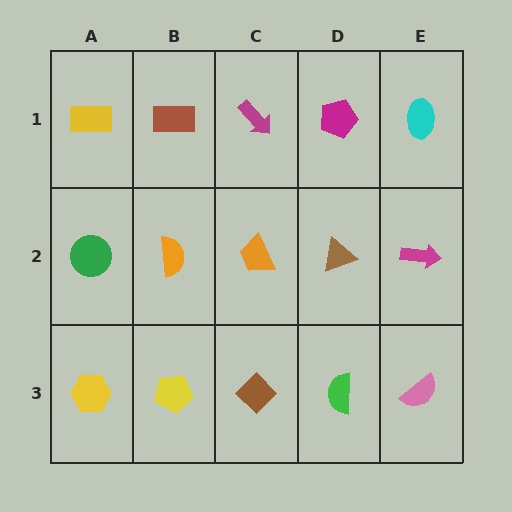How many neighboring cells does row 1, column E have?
2.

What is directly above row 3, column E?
A magenta arrow.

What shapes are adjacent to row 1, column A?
A green circle (row 2, column A), a brown rectangle (row 1, column B).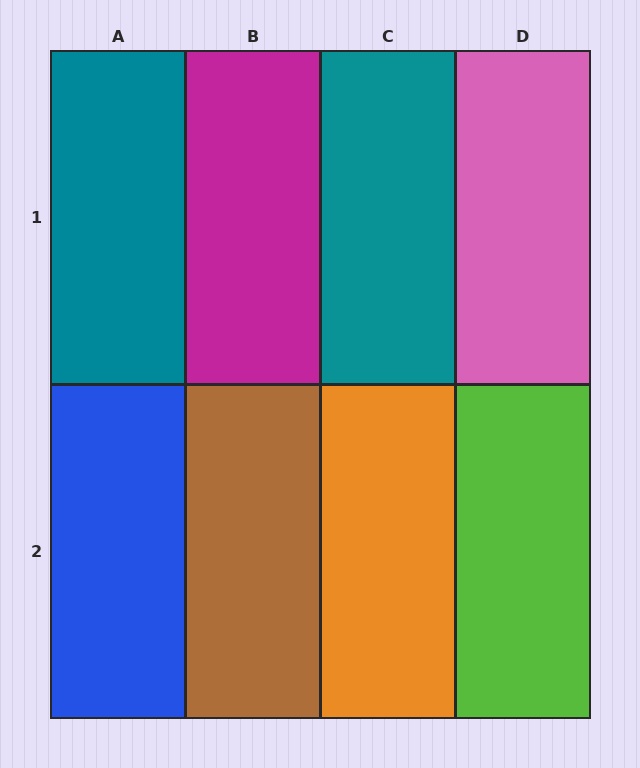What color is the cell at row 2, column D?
Lime.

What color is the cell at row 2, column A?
Blue.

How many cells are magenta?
1 cell is magenta.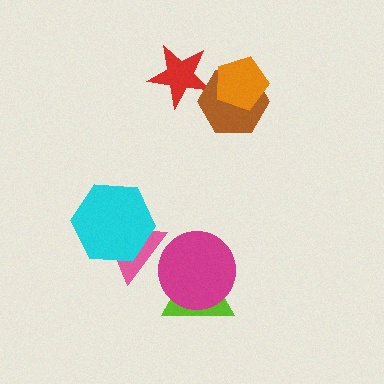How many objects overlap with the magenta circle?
2 objects overlap with the magenta circle.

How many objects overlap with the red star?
1 object overlaps with the red star.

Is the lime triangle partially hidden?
Yes, it is partially covered by another shape.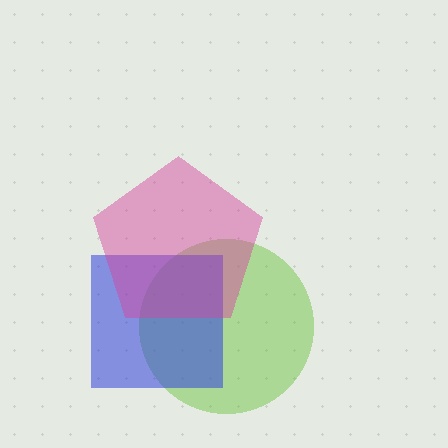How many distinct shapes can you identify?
There are 3 distinct shapes: a lime circle, a blue square, a magenta pentagon.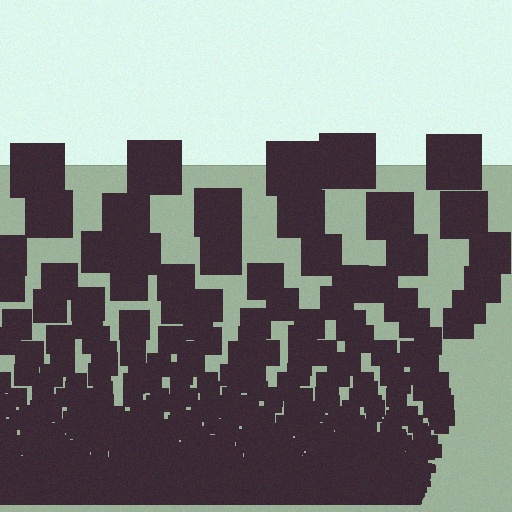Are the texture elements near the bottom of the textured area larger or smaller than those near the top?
Smaller. The gradient is inverted — elements near the bottom are smaller and denser.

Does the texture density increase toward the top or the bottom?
Density increases toward the bottom.